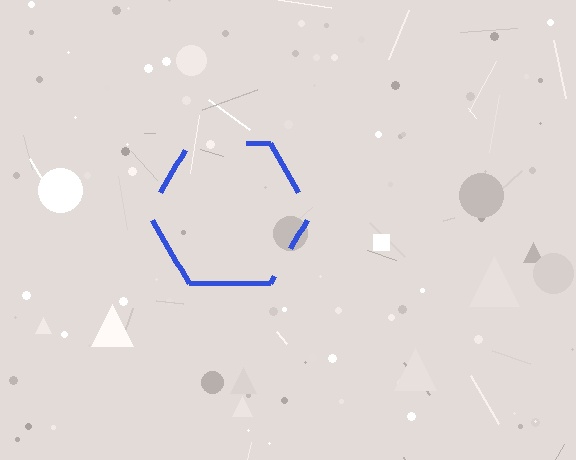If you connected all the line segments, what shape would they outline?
They would outline a hexagon.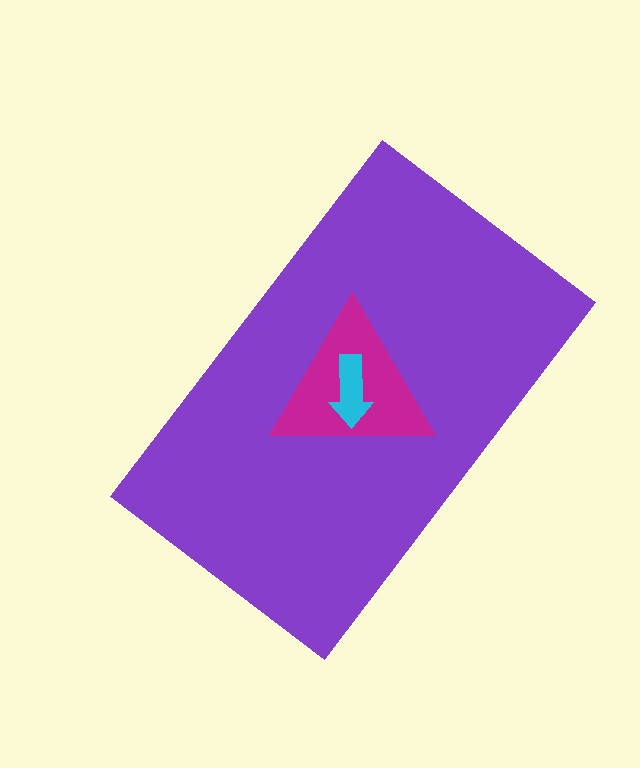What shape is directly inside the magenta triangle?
The cyan arrow.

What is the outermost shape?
The purple rectangle.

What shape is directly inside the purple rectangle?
The magenta triangle.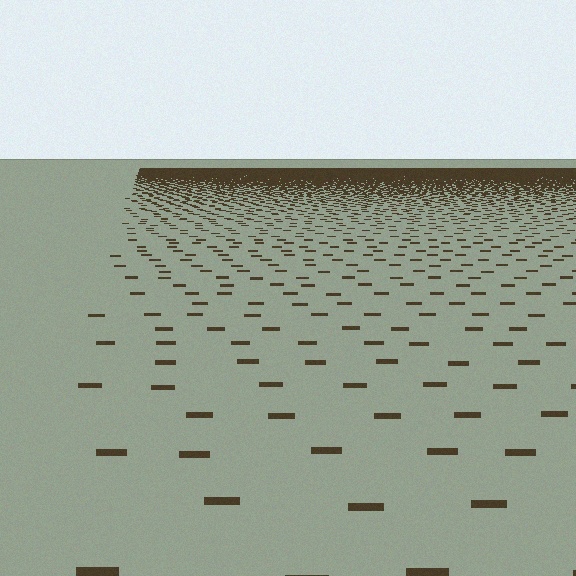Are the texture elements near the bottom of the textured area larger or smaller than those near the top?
Larger. Near the bottom, elements are closer to the viewer and appear at a bigger on-screen size.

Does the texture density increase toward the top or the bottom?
Density increases toward the top.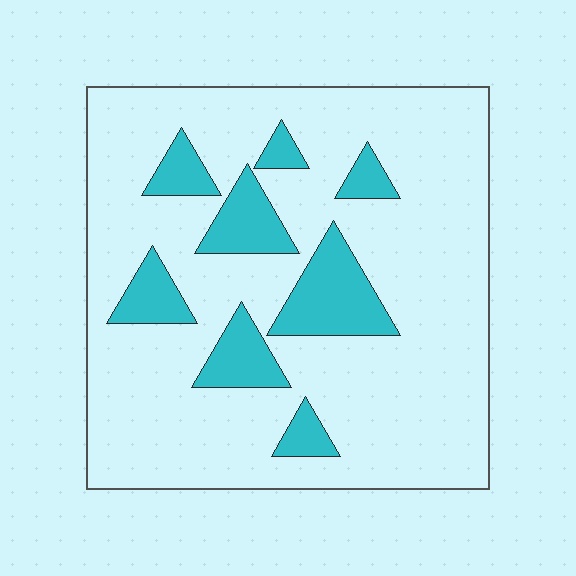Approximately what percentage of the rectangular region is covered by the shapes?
Approximately 20%.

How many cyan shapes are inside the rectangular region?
8.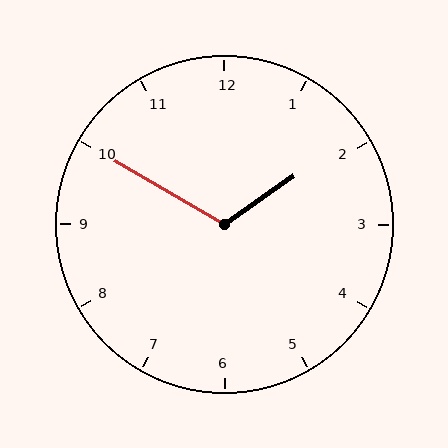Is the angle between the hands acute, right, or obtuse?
It is obtuse.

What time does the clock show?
1:50.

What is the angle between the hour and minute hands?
Approximately 115 degrees.